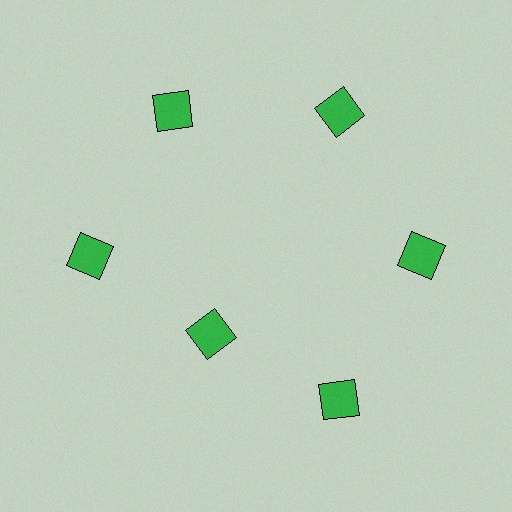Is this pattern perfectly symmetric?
No. The 6 green squares are arranged in a ring, but one element near the 7 o'clock position is pulled inward toward the center, breaking the 6-fold rotational symmetry.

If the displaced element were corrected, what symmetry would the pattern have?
It would have 6-fold rotational symmetry — the pattern would map onto itself every 60 degrees.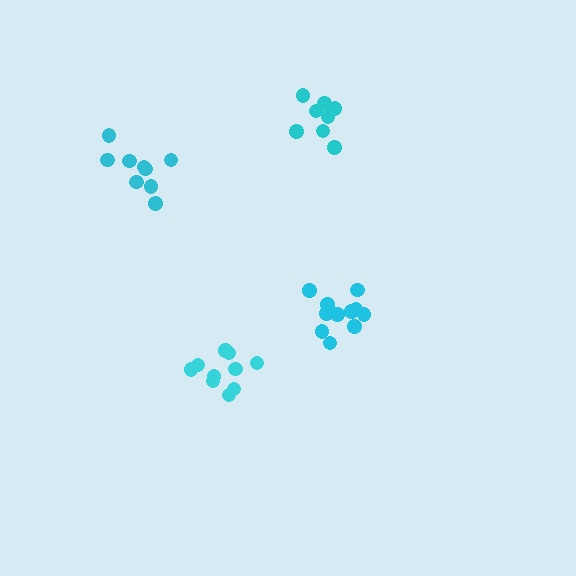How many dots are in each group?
Group 1: 12 dots, Group 2: 10 dots, Group 3: 9 dots, Group 4: 8 dots (39 total).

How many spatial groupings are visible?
There are 4 spatial groupings.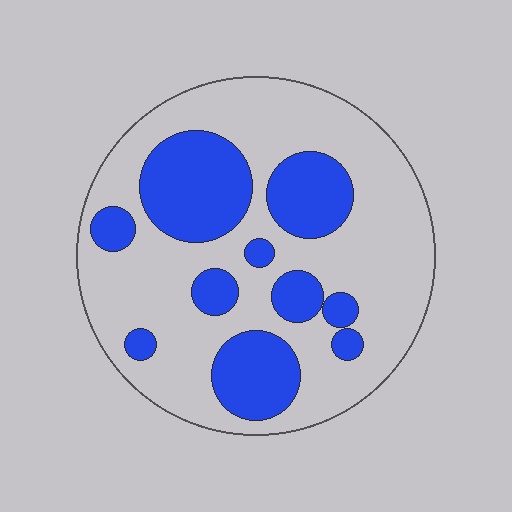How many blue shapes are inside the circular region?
10.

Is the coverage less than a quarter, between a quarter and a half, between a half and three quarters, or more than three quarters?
Between a quarter and a half.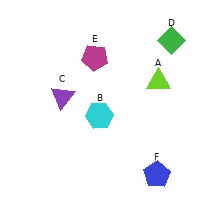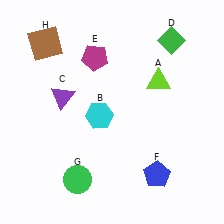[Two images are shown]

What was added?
A green circle (G), a brown square (H) were added in Image 2.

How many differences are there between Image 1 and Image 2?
There are 2 differences between the two images.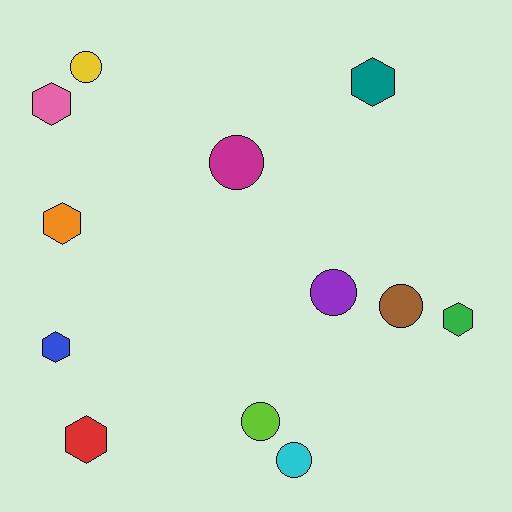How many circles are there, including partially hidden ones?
There are 6 circles.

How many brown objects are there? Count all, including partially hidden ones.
There is 1 brown object.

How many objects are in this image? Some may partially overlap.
There are 12 objects.